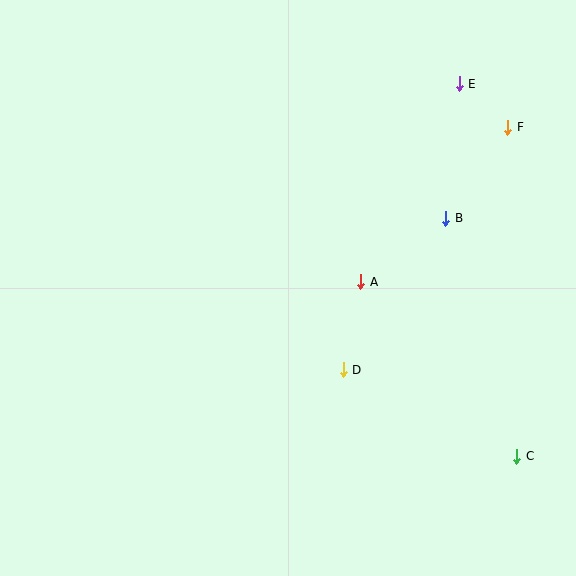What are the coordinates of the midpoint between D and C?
The midpoint between D and C is at (430, 413).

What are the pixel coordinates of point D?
Point D is at (343, 370).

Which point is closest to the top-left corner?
Point A is closest to the top-left corner.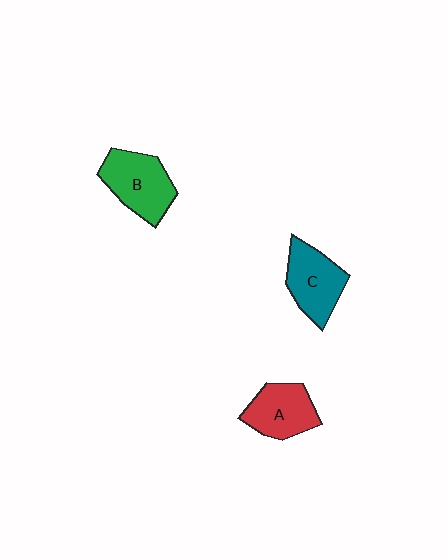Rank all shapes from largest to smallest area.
From largest to smallest: B (green), C (teal), A (red).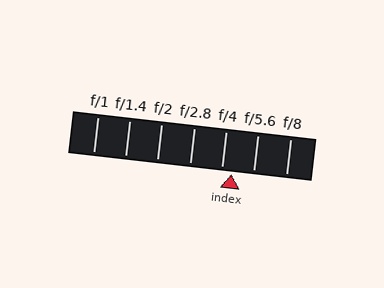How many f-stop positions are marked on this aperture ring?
There are 7 f-stop positions marked.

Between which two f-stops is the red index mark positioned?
The index mark is between f/4 and f/5.6.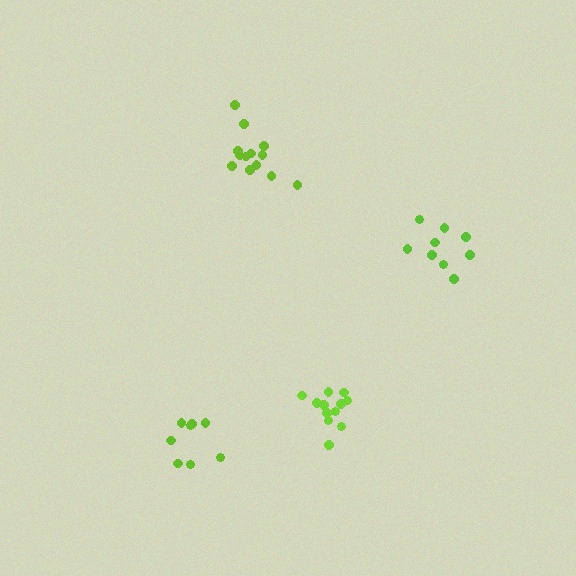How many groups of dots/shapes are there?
There are 4 groups.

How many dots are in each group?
Group 1: 8 dots, Group 2: 13 dots, Group 3: 9 dots, Group 4: 12 dots (42 total).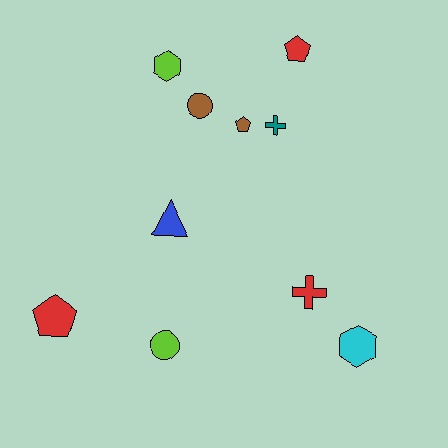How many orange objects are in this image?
There are no orange objects.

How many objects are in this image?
There are 10 objects.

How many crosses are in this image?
There are 2 crosses.